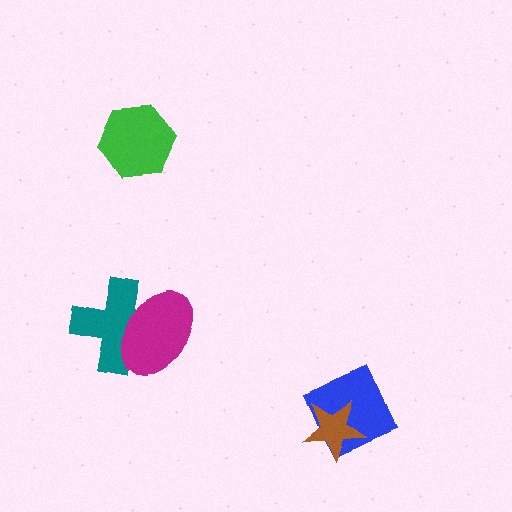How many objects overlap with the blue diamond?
1 object overlaps with the blue diamond.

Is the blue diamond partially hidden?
Yes, it is partially covered by another shape.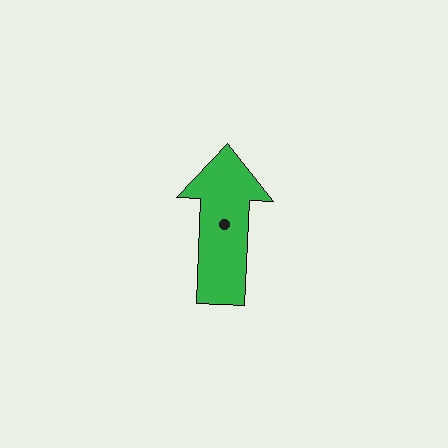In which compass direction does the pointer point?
North.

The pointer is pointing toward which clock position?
Roughly 12 o'clock.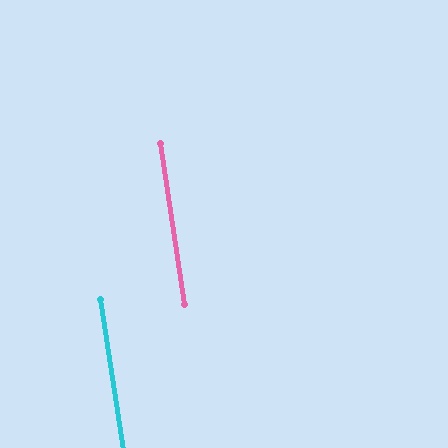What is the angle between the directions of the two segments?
Approximately 0 degrees.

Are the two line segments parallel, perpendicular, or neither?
Parallel — their directions differ by only 0.4°.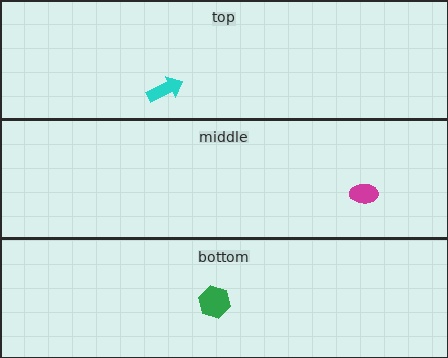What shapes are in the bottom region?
The green hexagon.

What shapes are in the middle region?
The magenta ellipse.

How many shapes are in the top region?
1.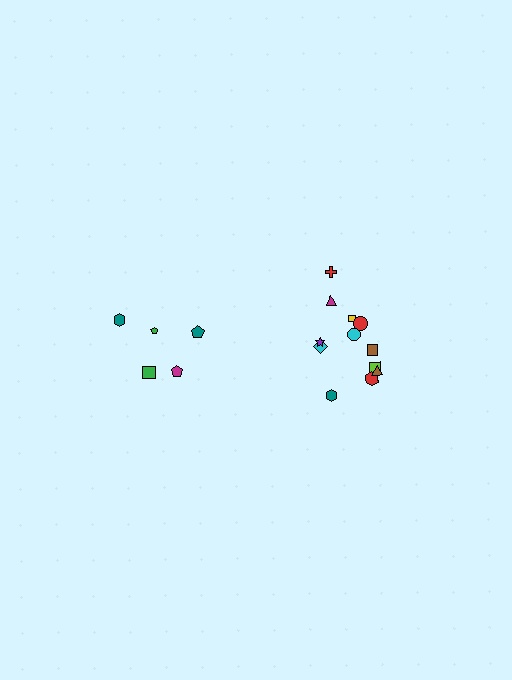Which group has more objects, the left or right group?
The right group.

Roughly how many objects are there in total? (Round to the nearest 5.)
Roughly 15 objects in total.